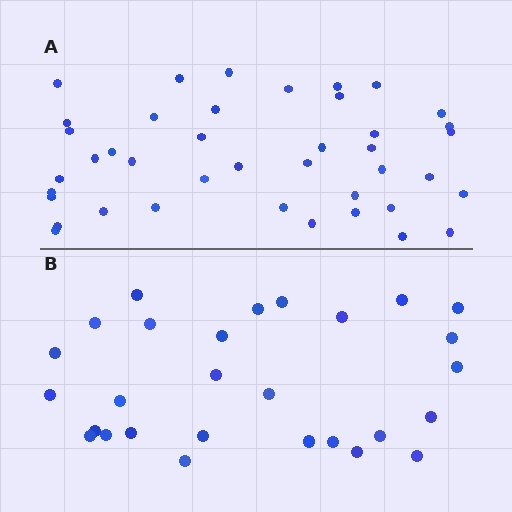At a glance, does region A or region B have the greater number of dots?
Region A (the top region) has more dots.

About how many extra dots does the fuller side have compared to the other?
Region A has approximately 15 more dots than region B.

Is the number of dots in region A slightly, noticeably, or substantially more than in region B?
Region A has substantially more. The ratio is roughly 1.5 to 1.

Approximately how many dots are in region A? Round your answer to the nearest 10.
About 40 dots. (The exact count is 41, which rounds to 40.)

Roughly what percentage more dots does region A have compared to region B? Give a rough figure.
About 45% more.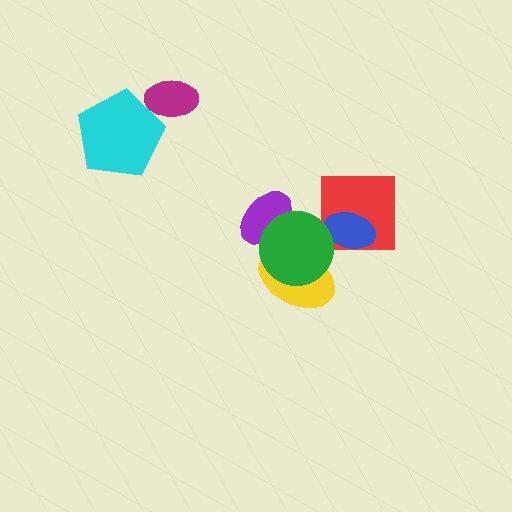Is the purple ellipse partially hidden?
Yes, it is partially covered by another shape.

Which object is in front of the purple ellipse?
The green circle is in front of the purple ellipse.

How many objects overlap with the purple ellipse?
1 object overlaps with the purple ellipse.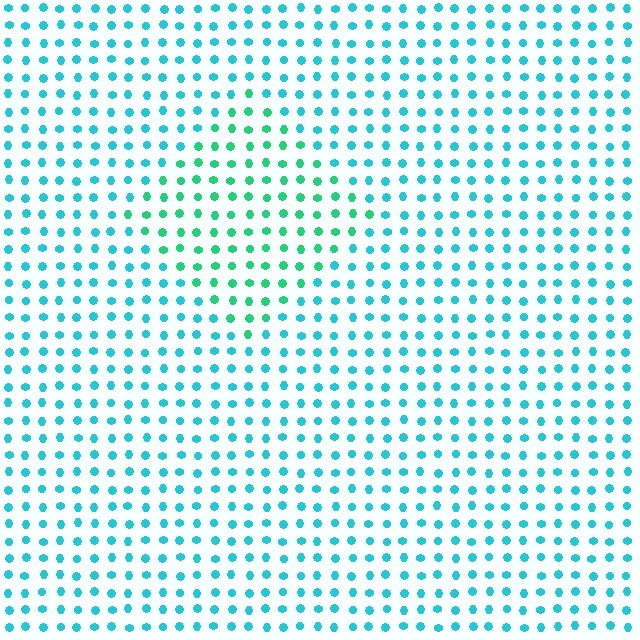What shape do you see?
I see a diamond.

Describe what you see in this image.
The image is filled with small cyan elements in a uniform arrangement. A diamond-shaped region is visible where the elements are tinted to a slightly different hue, forming a subtle color boundary.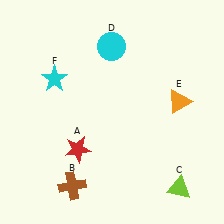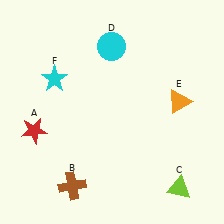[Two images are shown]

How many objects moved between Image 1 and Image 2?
1 object moved between the two images.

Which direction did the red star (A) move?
The red star (A) moved left.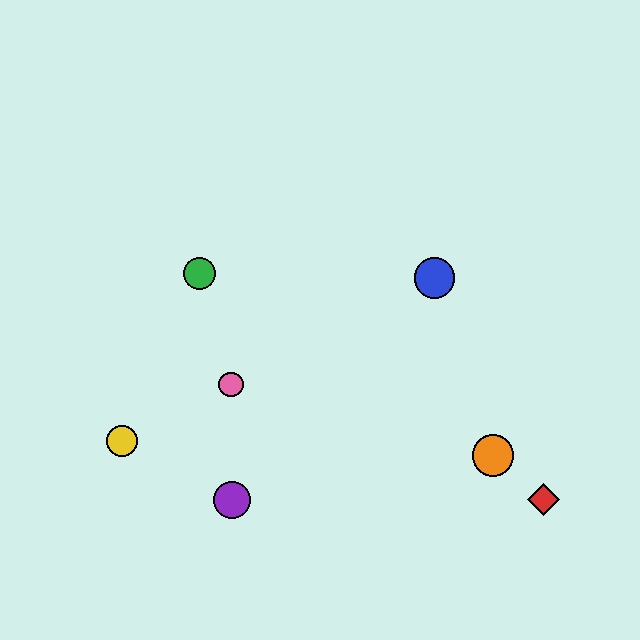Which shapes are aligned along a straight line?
The blue circle, the yellow circle, the cyan diamond, the pink circle are aligned along a straight line.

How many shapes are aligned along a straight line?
4 shapes (the blue circle, the yellow circle, the cyan diamond, the pink circle) are aligned along a straight line.